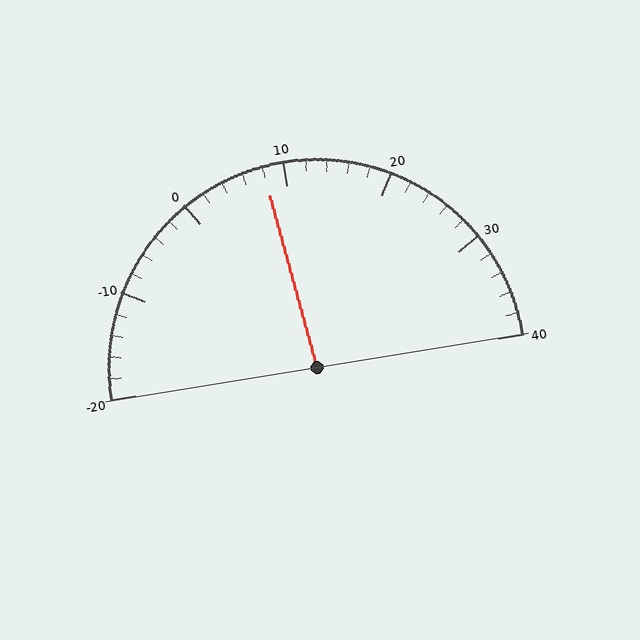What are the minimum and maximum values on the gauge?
The gauge ranges from -20 to 40.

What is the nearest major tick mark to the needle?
The nearest major tick mark is 10.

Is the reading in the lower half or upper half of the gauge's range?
The reading is in the lower half of the range (-20 to 40).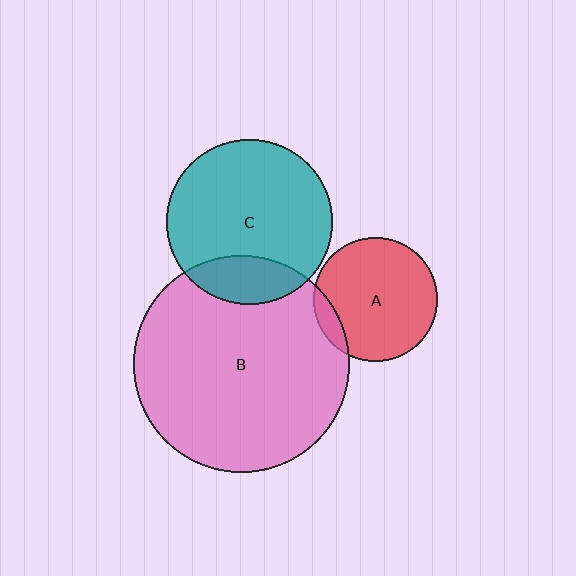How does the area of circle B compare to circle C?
Approximately 1.7 times.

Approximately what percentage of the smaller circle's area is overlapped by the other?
Approximately 20%.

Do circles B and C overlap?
Yes.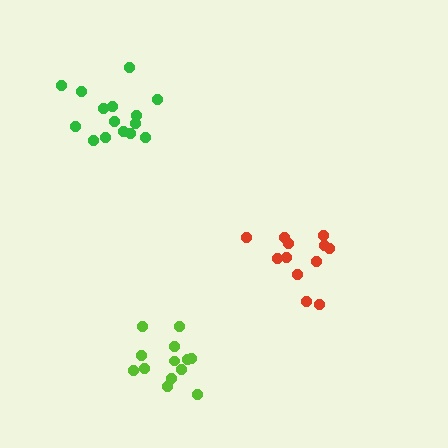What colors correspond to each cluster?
The clusters are colored: green, red, lime.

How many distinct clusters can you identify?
There are 3 distinct clusters.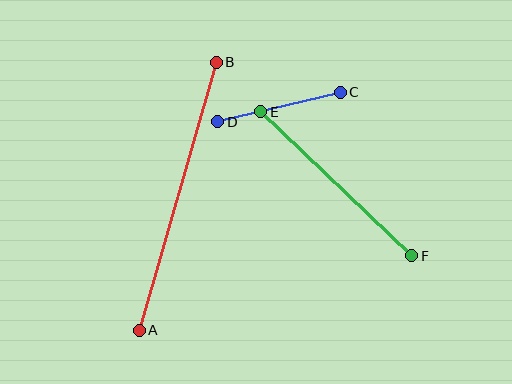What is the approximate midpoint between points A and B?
The midpoint is at approximately (178, 196) pixels.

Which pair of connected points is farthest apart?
Points A and B are farthest apart.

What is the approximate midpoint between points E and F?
The midpoint is at approximately (336, 184) pixels.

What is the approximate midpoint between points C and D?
The midpoint is at approximately (279, 107) pixels.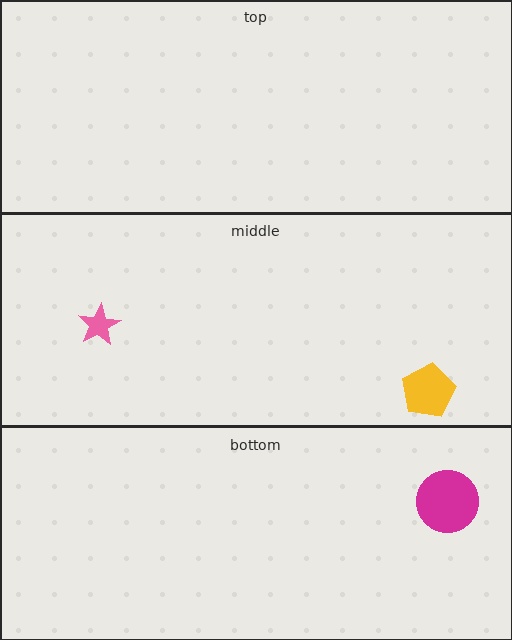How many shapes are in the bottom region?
1.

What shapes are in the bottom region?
The magenta circle.